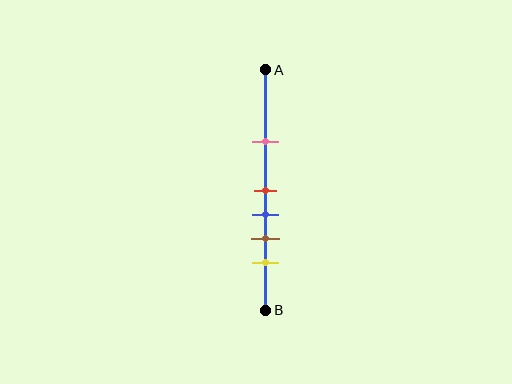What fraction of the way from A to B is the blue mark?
The blue mark is approximately 60% (0.6) of the way from A to B.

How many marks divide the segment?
There are 5 marks dividing the segment.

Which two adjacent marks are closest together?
The red and blue marks are the closest adjacent pair.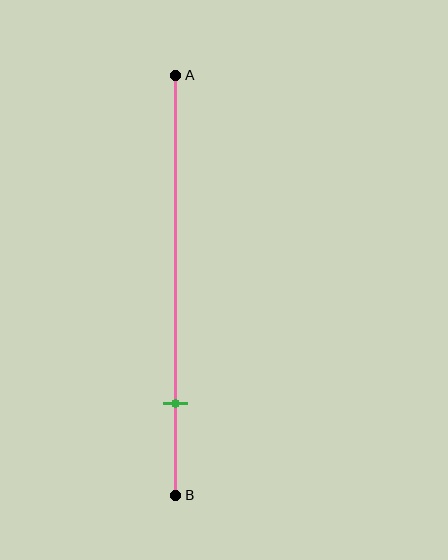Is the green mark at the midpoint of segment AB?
No, the mark is at about 80% from A, not at the 50% midpoint.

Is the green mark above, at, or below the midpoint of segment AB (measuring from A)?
The green mark is below the midpoint of segment AB.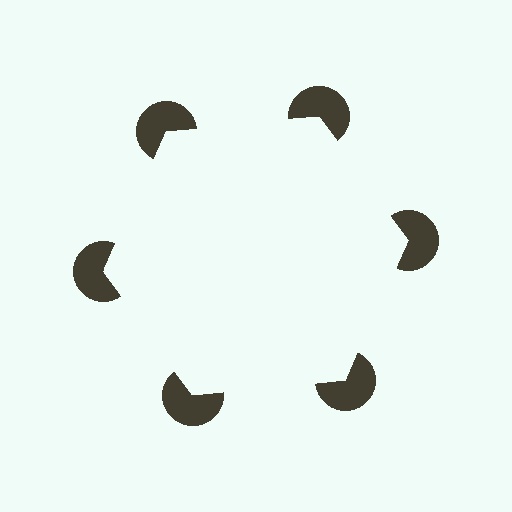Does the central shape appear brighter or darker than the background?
It typically appears slightly brighter than the background, even though no actual brightness change is drawn.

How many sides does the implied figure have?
6 sides.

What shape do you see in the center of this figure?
An illusory hexagon — its edges are inferred from the aligned wedge cuts in the pac-man discs, not physically drawn.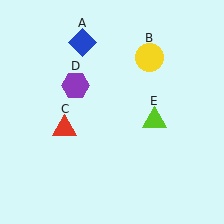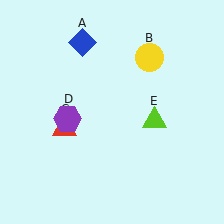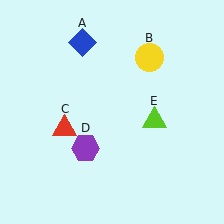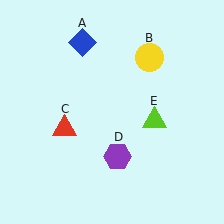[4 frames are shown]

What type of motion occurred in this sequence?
The purple hexagon (object D) rotated counterclockwise around the center of the scene.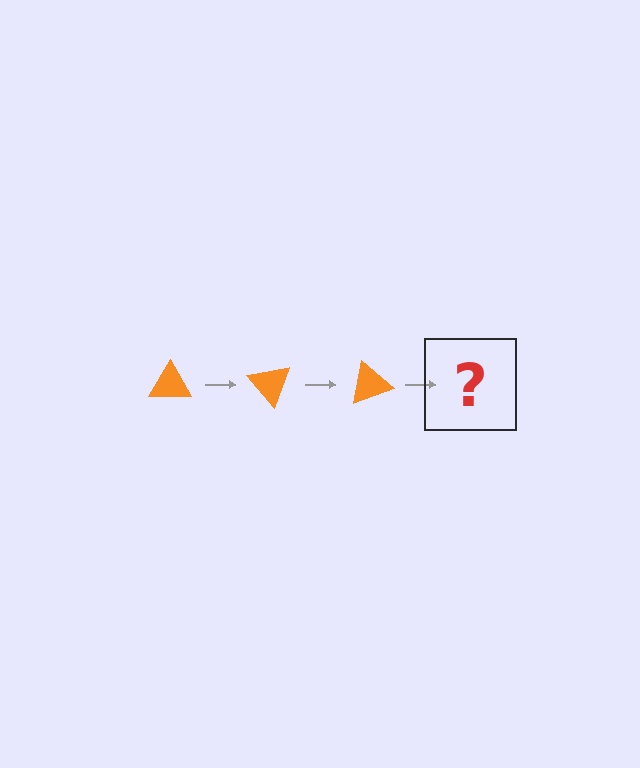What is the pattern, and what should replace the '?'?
The pattern is that the triangle rotates 50 degrees each step. The '?' should be an orange triangle rotated 150 degrees.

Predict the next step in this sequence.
The next step is an orange triangle rotated 150 degrees.